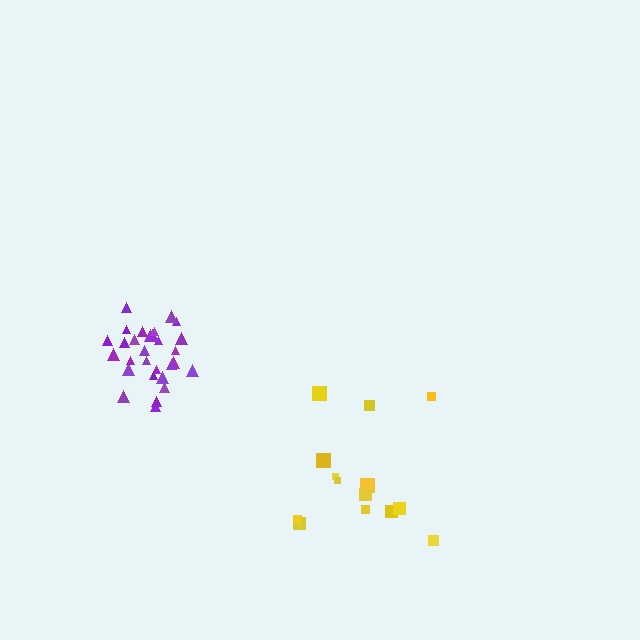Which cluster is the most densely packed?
Purple.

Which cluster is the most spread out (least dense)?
Yellow.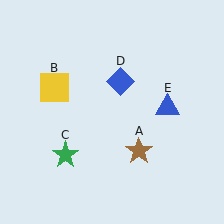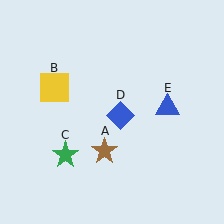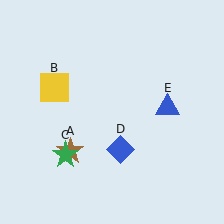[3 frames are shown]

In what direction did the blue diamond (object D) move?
The blue diamond (object D) moved down.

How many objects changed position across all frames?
2 objects changed position: brown star (object A), blue diamond (object D).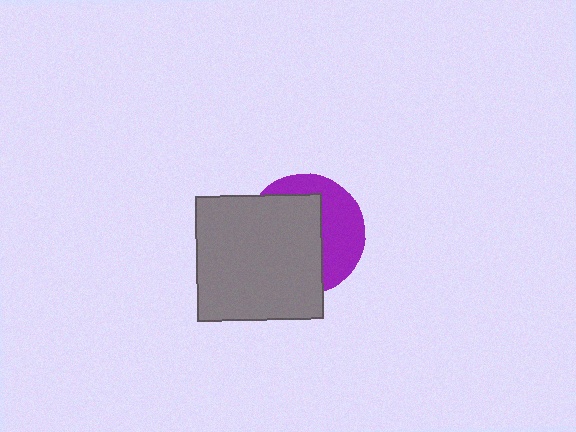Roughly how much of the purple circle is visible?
A small part of it is visible (roughly 40%).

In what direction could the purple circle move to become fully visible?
The purple circle could move right. That would shift it out from behind the gray square entirely.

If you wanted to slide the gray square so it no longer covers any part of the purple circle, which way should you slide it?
Slide it left — that is the most direct way to separate the two shapes.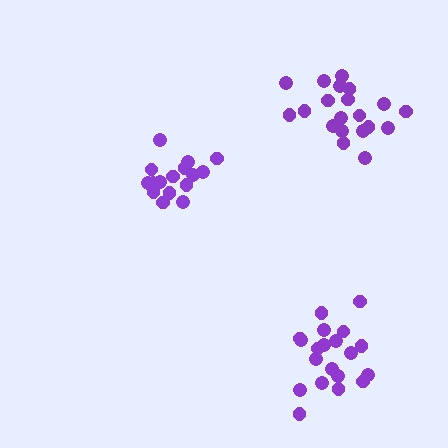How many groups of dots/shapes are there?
There are 3 groups.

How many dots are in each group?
Group 1: 16 dots, Group 2: 20 dots, Group 3: 20 dots (56 total).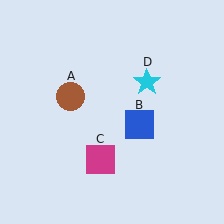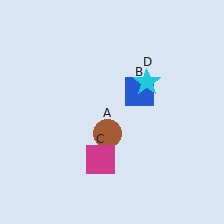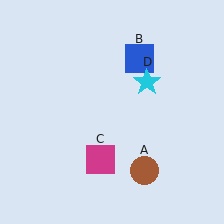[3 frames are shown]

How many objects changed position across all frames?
2 objects changed position: brown circle (object A), blue square (object B).